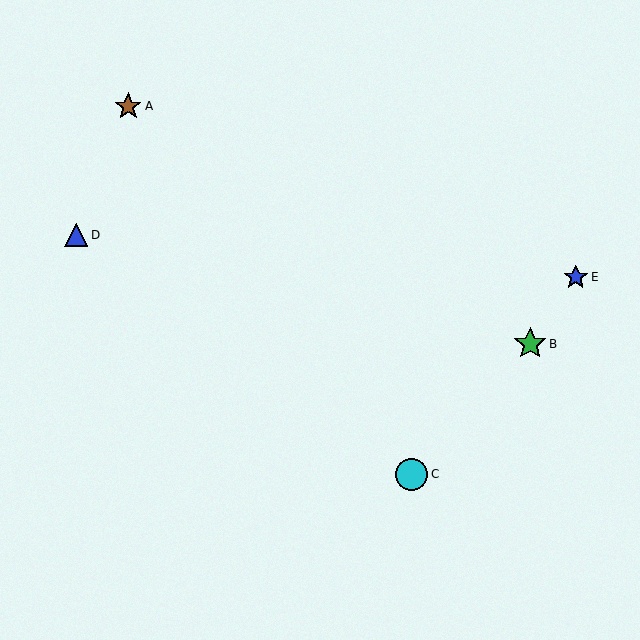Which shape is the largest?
The green star (labeled B) is the largest.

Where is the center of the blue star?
The center of the blue star is at (576, 277).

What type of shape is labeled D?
Shape D is a blue triangle.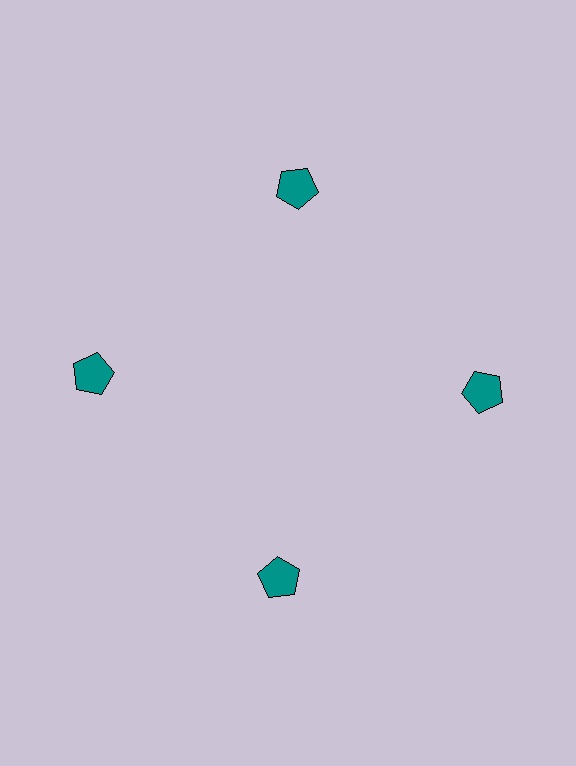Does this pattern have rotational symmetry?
Yes, this pattern has 4-fold rotational symmetry. It looks the same after rotating 90 degrees around the center.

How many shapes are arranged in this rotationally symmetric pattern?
There are 4 shapes, arranged in 4 groups of 1.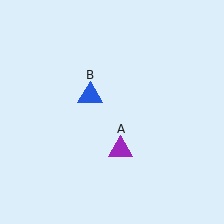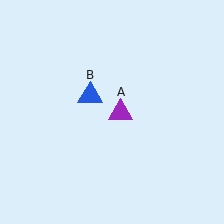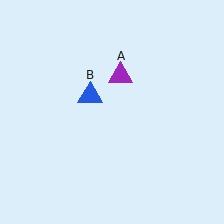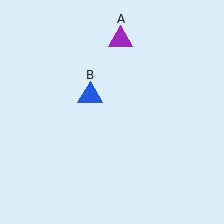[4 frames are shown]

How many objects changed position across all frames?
1 object changed position: purple triangle (object A).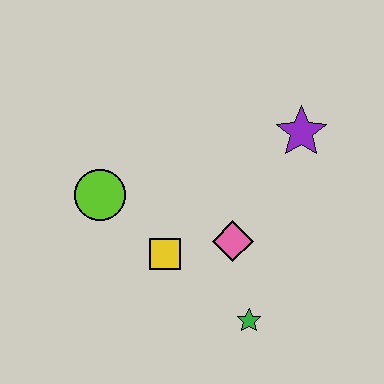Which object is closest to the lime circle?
The yellow square is closest to the lime circle.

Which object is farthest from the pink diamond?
The lime circle is farthest from the pink diamond.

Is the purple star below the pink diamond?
No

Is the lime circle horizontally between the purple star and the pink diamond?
No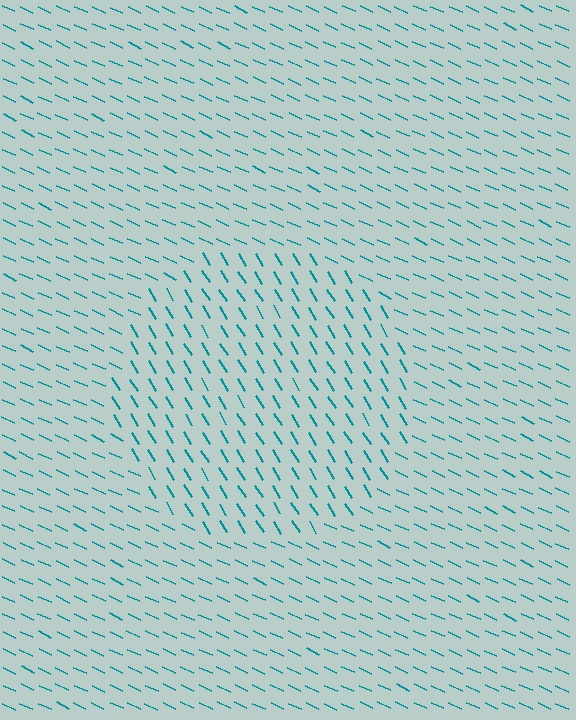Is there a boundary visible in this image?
Yes, there is a texture boundary formed by a change in line orientation.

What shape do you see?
I see a circle.